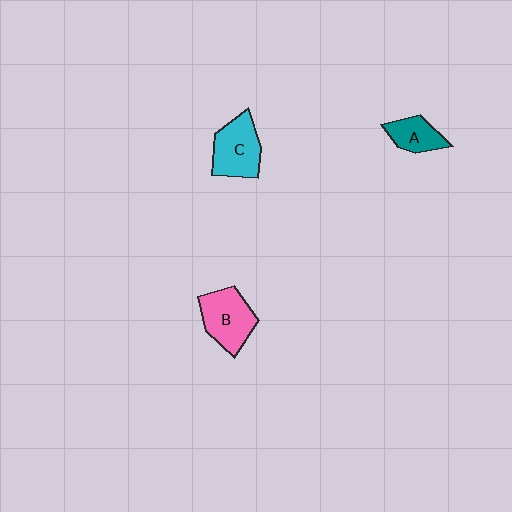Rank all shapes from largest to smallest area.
From largest to smallest: B (pink), C (cyan), A (teal).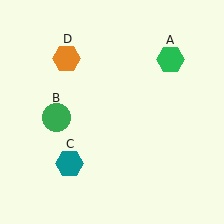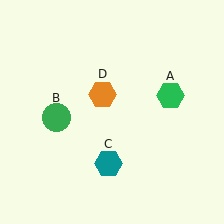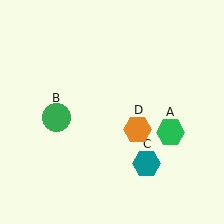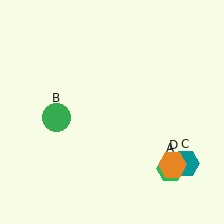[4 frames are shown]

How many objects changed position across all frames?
3 objects changed position: green hexagon (object A), teal hexagon (object C), orange hexagon (object D).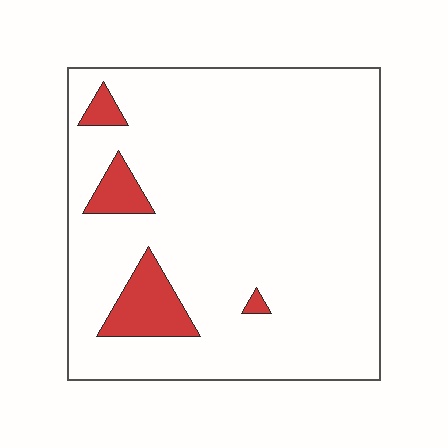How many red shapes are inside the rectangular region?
4.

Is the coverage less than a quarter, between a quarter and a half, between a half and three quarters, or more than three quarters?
Less than a quarter.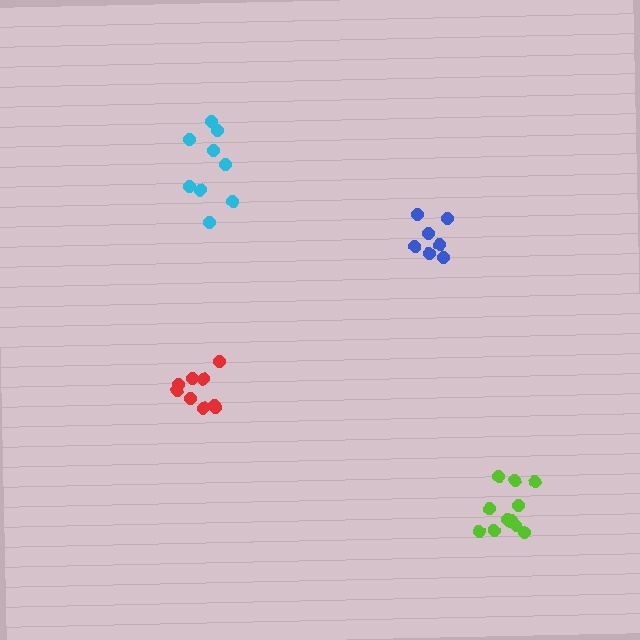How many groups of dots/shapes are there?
There are 4 groups.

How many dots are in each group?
Group 1: 7 dots, Group 2: 9 dots, Group 3: 9 dots, Group 4: 12 dots (37 total).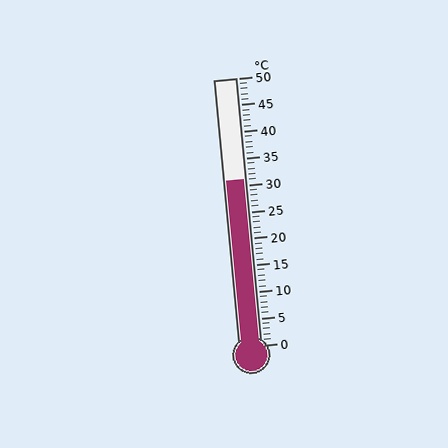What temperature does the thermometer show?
The thermometer shows approximately 31°C.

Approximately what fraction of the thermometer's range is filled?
The thermometer is filled to approximately 60% of its range.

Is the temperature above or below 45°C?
The temperature is below 45°C.